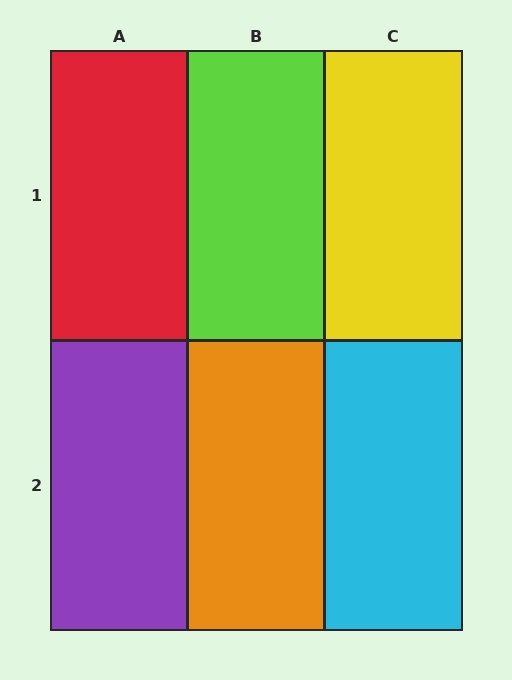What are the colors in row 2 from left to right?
Purple, orange, cyan.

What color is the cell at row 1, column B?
Lime.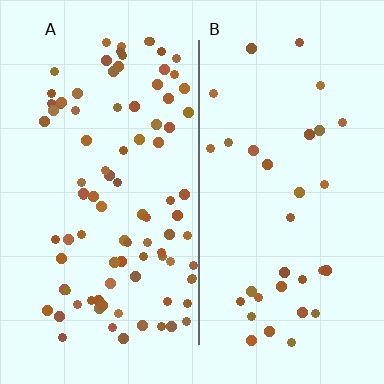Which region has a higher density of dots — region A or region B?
A (the left).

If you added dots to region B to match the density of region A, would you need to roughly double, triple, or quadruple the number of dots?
Approximately triple.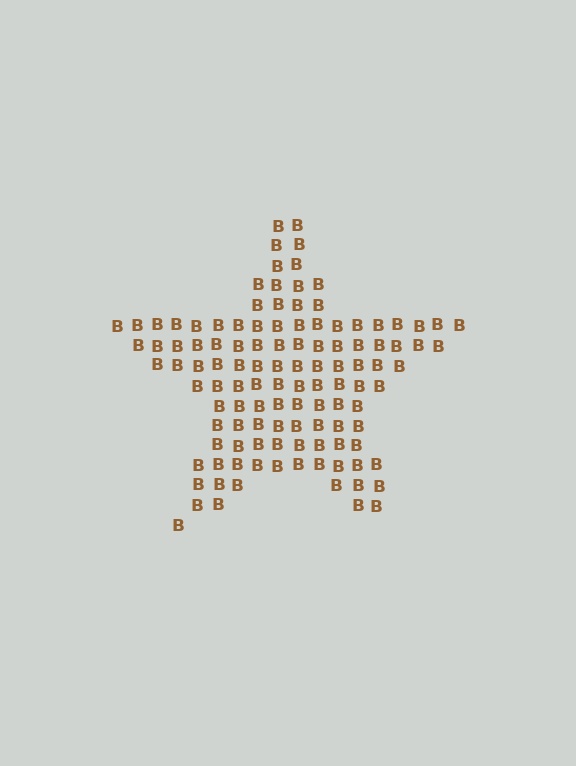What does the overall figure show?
The overall figure shows a star.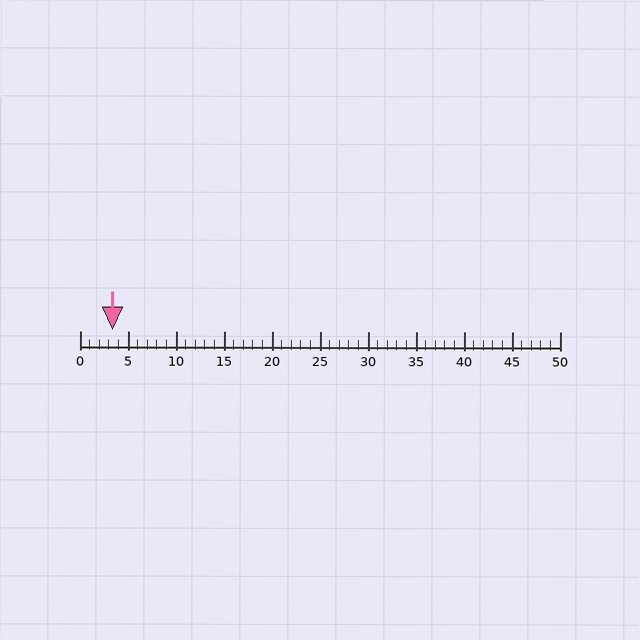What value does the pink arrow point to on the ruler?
The pink arrow points to approximately 3.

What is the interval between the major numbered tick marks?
The major tick marks are spaced 5 units apart.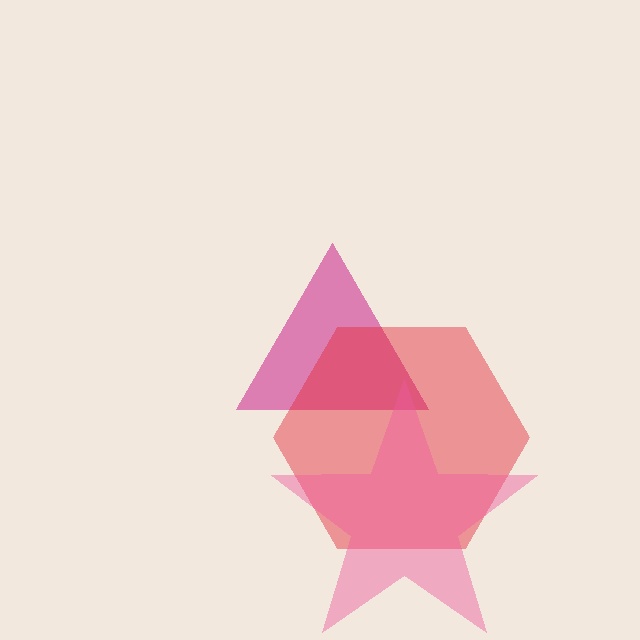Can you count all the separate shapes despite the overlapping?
Yes, there are 3 separate shapes.